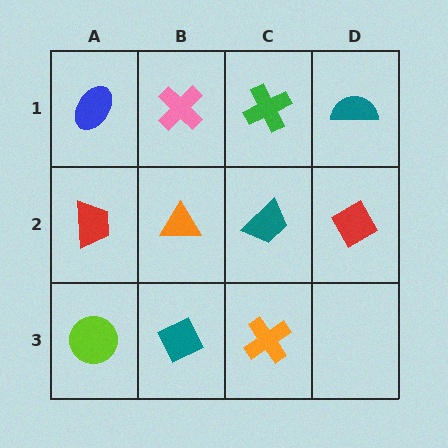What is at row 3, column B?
A teal diamond.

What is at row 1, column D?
A teal semicircle.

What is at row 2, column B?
An orange triangle.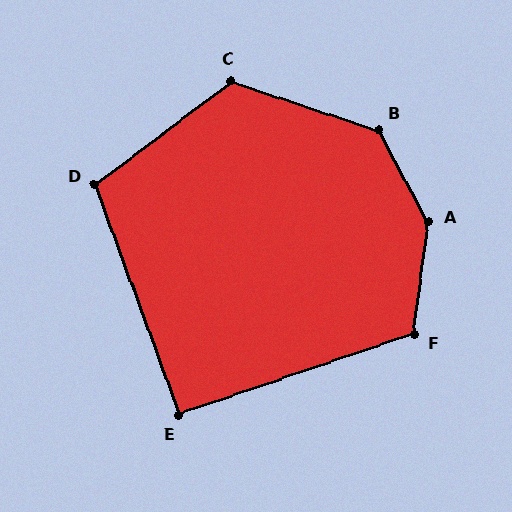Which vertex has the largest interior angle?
A, at approximately 144 degrees.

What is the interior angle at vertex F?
Approximately 117 degrees (obtuse).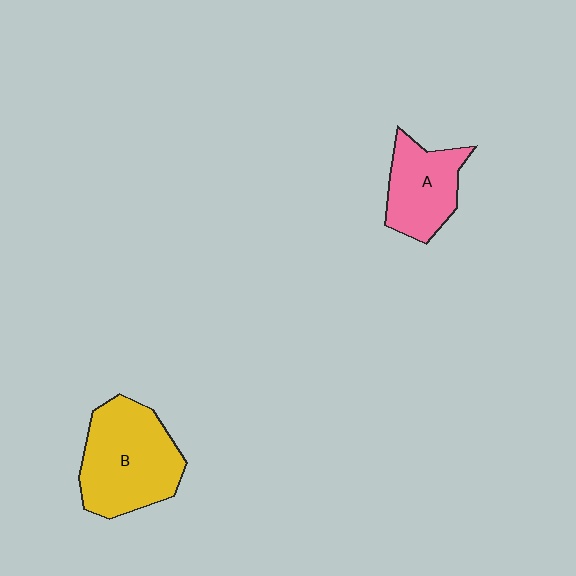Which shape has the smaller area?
Shape A (pink).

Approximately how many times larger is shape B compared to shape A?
Approximately 1.5 times.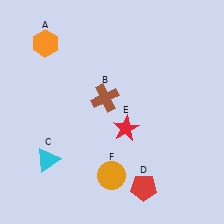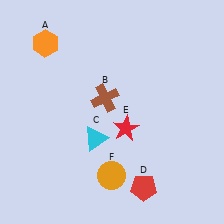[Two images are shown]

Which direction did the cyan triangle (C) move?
The cyan triangle (C) moved right.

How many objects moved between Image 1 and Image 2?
1 object moved between the two images.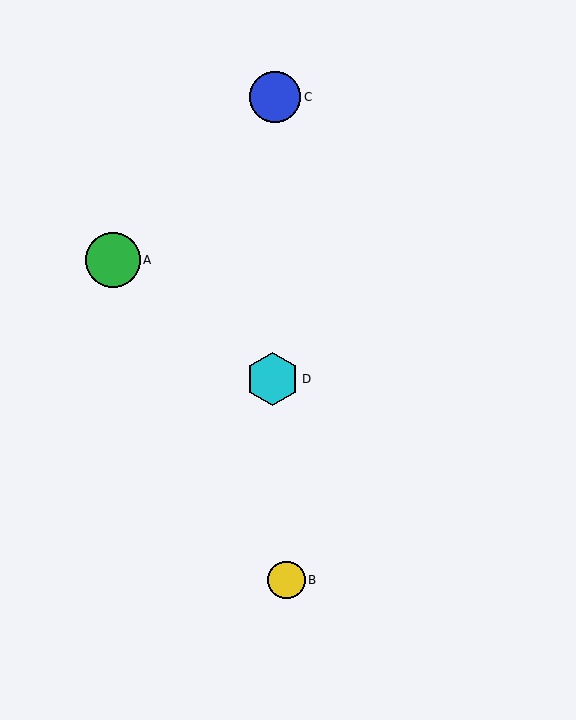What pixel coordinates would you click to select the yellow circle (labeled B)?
Click at (287, 580) to select the yellow circle B.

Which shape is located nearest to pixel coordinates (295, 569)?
The yellow circle (labeled B) at (287, 580) is nearest to that location.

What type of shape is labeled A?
Shape A is a green circle.